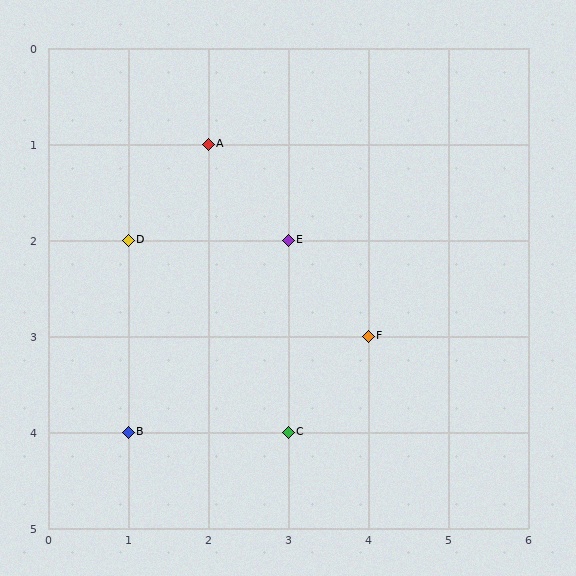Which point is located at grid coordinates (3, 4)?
Point C is at (3, 4).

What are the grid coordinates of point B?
Point B is at grid coordinates (1, 4).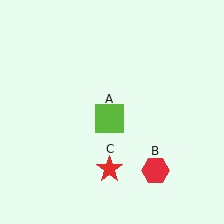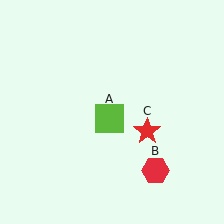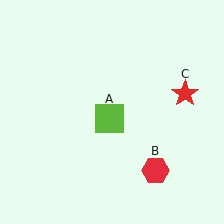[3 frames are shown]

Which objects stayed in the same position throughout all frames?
Lime square (object A) and red hexagon (object B) remained stationary.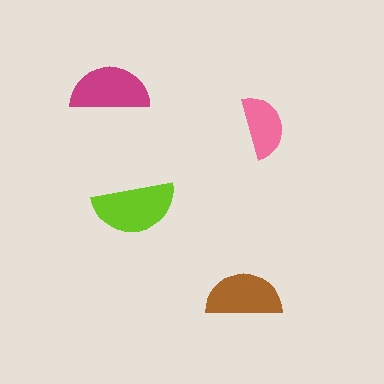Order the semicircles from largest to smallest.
the lime one, the magenta one, the brown one, the pink one.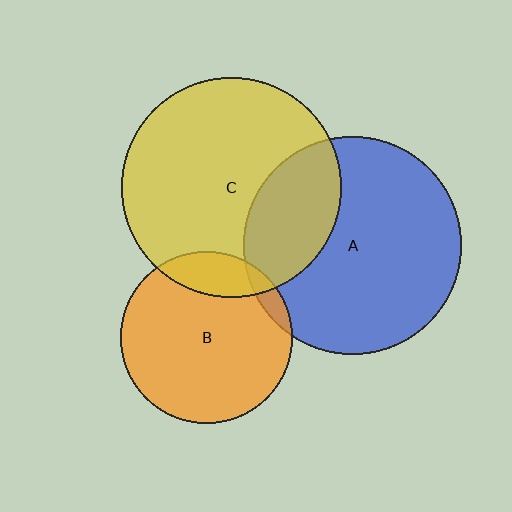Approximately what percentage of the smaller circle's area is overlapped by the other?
Approximately 15%.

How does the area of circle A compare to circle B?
Approximately 1.6 times.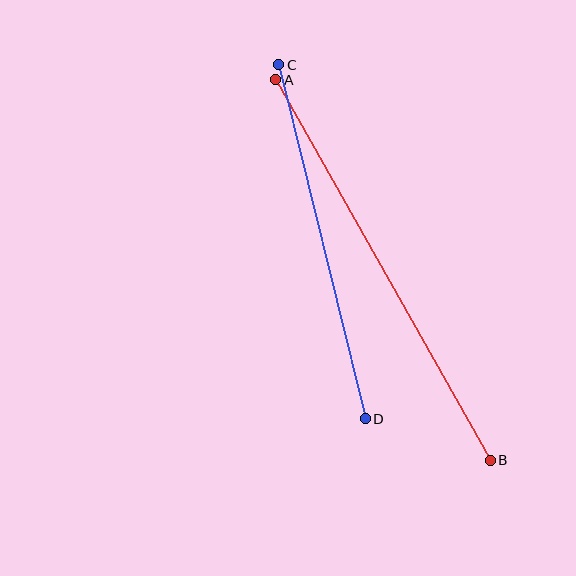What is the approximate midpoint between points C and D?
The midpoint is at approximately (322, 242) pixels.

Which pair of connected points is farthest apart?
Points A and B are farthest apart.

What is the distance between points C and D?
The distance is approximately 364 pixels.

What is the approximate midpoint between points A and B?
The midpoint is at approximately (383, 270) pixels.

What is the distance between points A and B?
The distance is approximately 437 pixels.